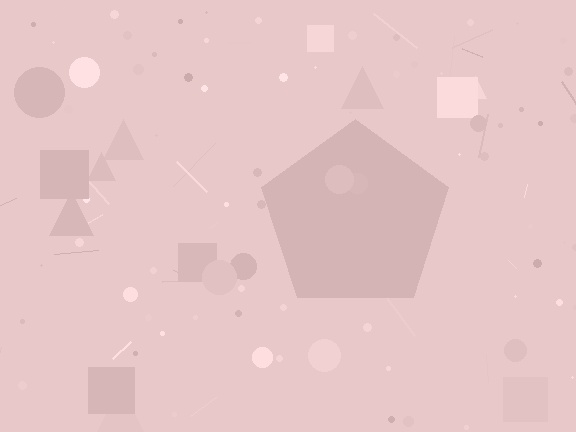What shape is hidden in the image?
A pentagon is hidden in the image.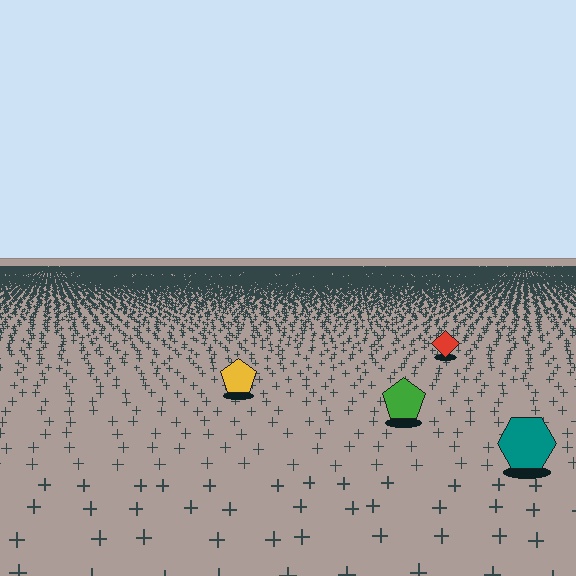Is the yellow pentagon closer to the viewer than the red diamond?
Yes. The yellow pentagon is closer — you can tell from the texture gradient: the ground texture is coarser near it.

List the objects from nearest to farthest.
From nearest to farthest: the teal hexagon, the green pentagon, the yellow pentagon, the red diamond.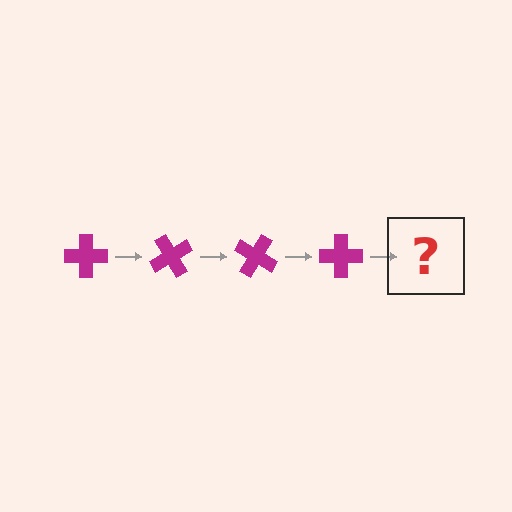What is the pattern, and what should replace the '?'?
The pattern is that the cross rotates 60 degrees each step. The '?' should be a magenta cross rotated 240 degrees.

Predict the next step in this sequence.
The next step is a magenta cross rotated 240 degrees.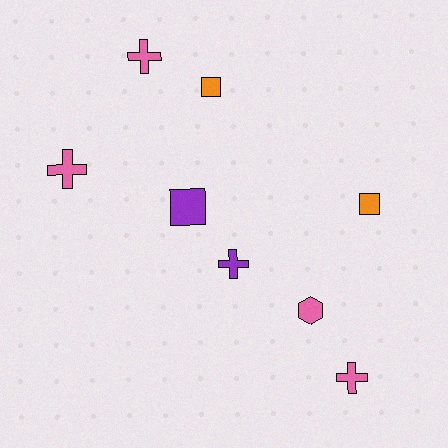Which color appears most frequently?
Pink, with 4 objects.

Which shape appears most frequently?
Cross, with 4 objects.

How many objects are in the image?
There are 8 objects.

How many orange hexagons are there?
There are no orange hexagons.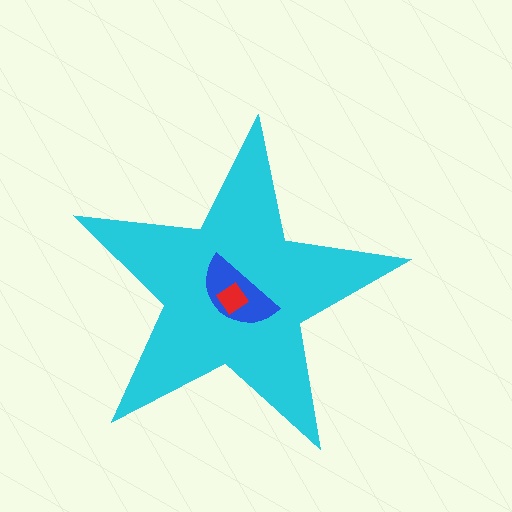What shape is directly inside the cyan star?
The blue semicircle.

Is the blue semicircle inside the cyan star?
Yes.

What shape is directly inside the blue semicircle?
The red diamond.